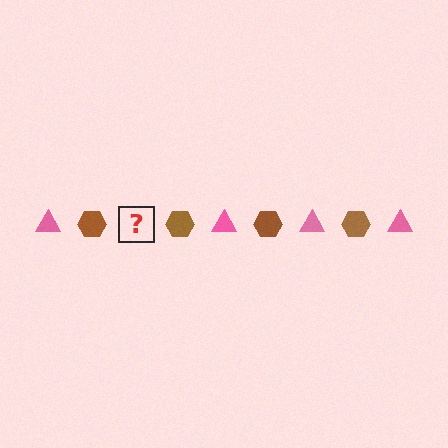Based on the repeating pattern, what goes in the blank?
The blank should be a pink triangle.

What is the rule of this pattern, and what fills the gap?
The rule is that the pattern alternates between pink triangle and brown hexagon. The gap should be filled with a pink triangle.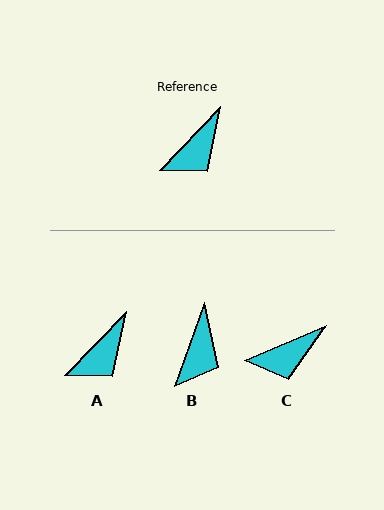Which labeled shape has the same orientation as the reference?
A.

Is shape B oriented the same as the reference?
No, it is off by about 24 degrees.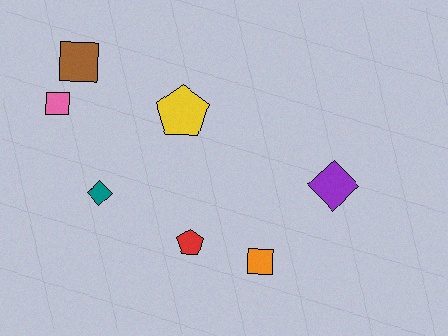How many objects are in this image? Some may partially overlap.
There are 7 objects.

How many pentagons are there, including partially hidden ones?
There are 2 pentagons.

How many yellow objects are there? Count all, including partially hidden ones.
There is 1 yellow object.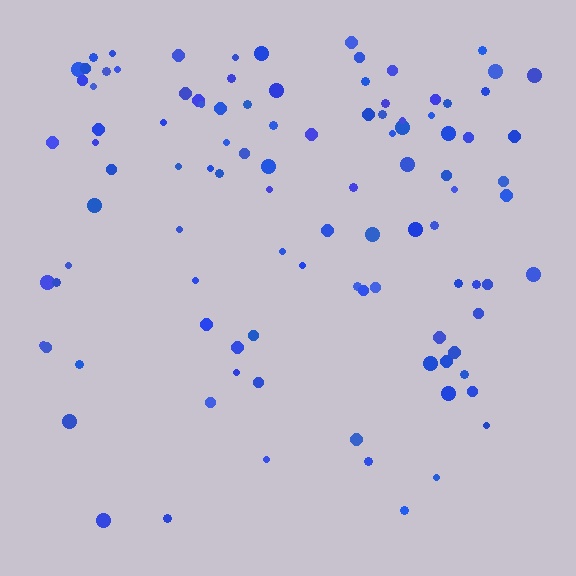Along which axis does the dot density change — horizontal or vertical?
Vertical.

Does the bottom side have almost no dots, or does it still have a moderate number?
Still a moderate number, just noticeably fewer than the top.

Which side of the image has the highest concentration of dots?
The top.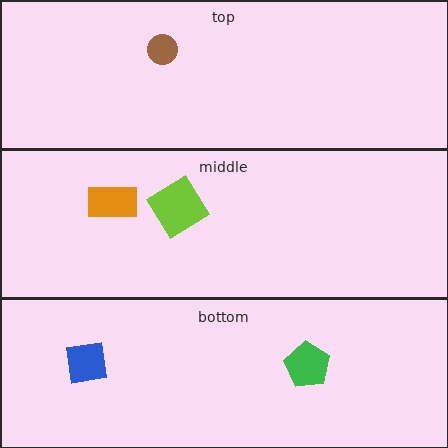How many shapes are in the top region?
1.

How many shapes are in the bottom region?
2.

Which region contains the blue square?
The bottom region.